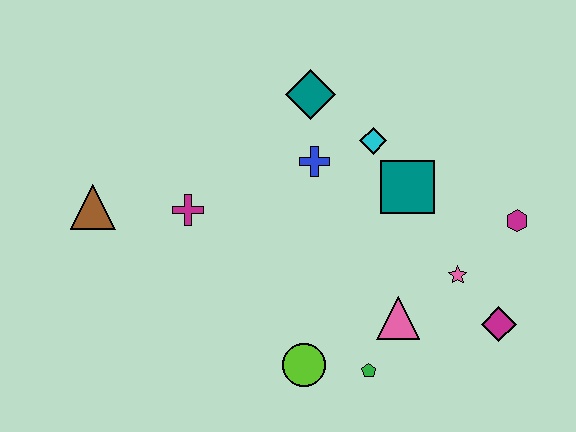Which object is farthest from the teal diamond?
The magenta diamond is farthest from the teal diamond.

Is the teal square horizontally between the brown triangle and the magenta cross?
No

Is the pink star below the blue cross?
Yes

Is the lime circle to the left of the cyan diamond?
Yes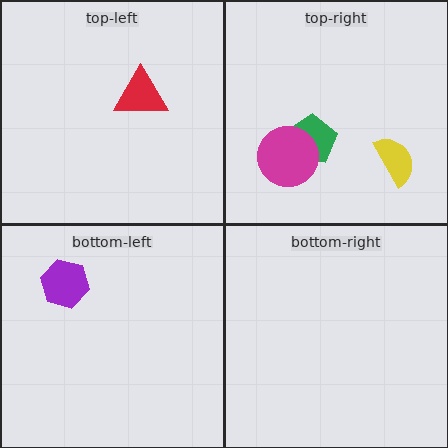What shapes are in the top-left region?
The red triangle.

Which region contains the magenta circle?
The top-right region.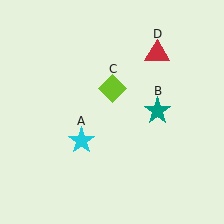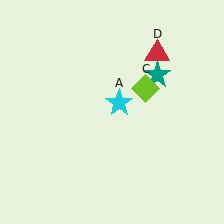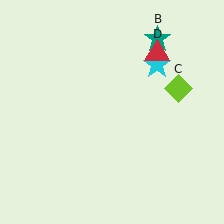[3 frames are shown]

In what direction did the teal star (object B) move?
The teal star (object B) moved up.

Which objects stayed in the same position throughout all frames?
Red triangle (object D) remained stationary.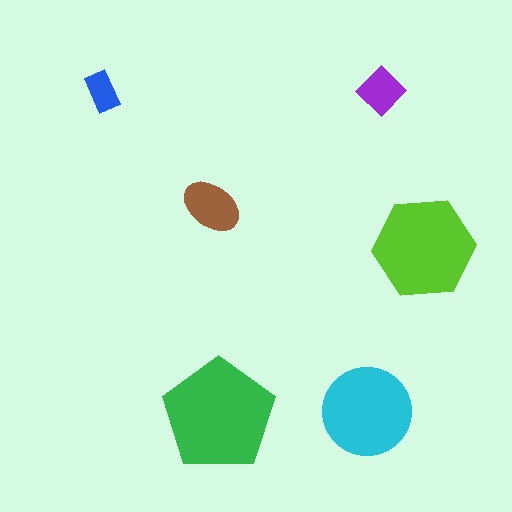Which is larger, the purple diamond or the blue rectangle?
The purple diamond.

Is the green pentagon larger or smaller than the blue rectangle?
Larger.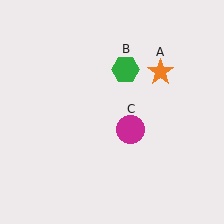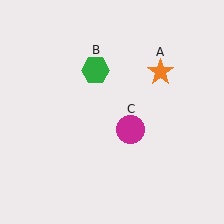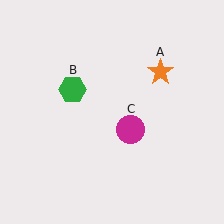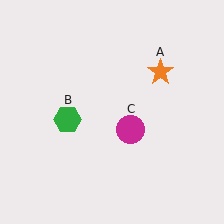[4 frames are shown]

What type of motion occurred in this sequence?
The green hexagon (object B) rotated counterclockwise around the center of the scene.